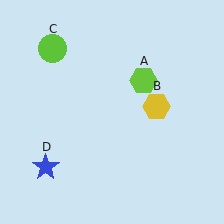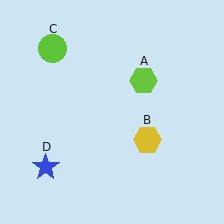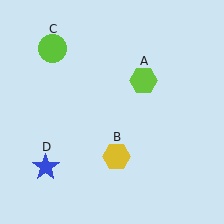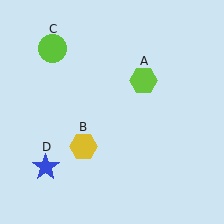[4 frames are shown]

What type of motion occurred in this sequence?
The yellow hexagon (object B) rotated clockwise around the center of the scene.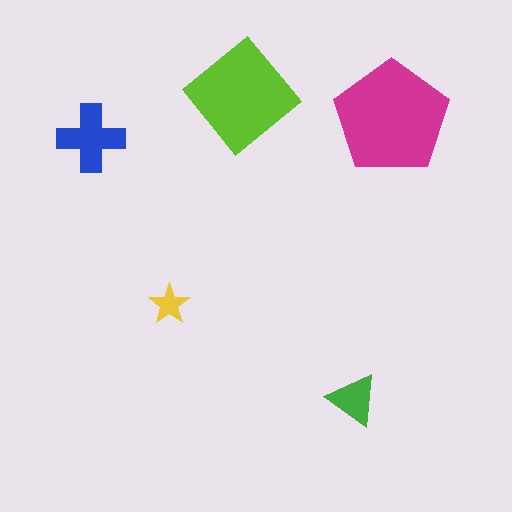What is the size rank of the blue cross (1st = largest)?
3rd.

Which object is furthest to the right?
The magenta pentagon is rightmost.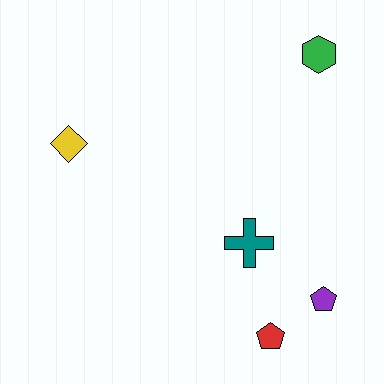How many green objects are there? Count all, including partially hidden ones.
There is 1 green object.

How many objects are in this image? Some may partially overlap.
There are 5 objects.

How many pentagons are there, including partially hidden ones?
There are 2 pentagons.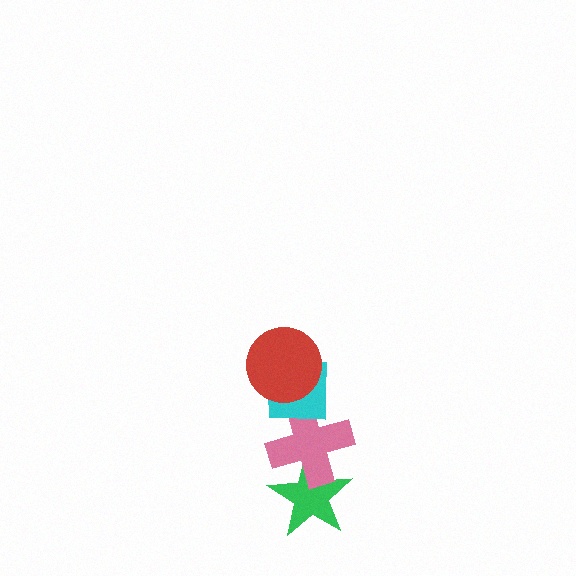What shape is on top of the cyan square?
The red circle is on top of the cyan square.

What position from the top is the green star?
The green star is 4th from the top.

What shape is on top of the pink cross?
The cyan square is on top of the pink cross.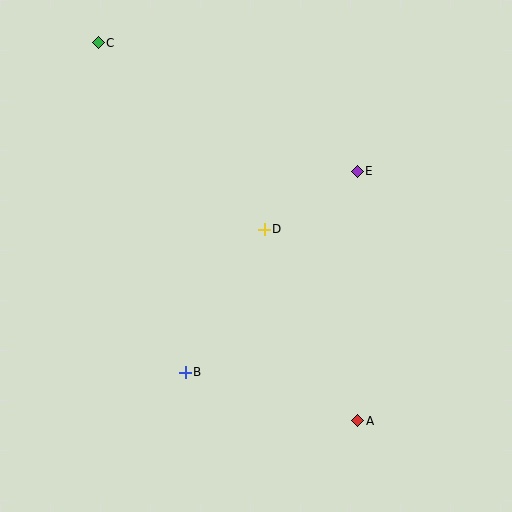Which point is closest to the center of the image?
Point D at (264, 229) is closest to the center.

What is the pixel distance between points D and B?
The distance between D and B is 163 pixels.